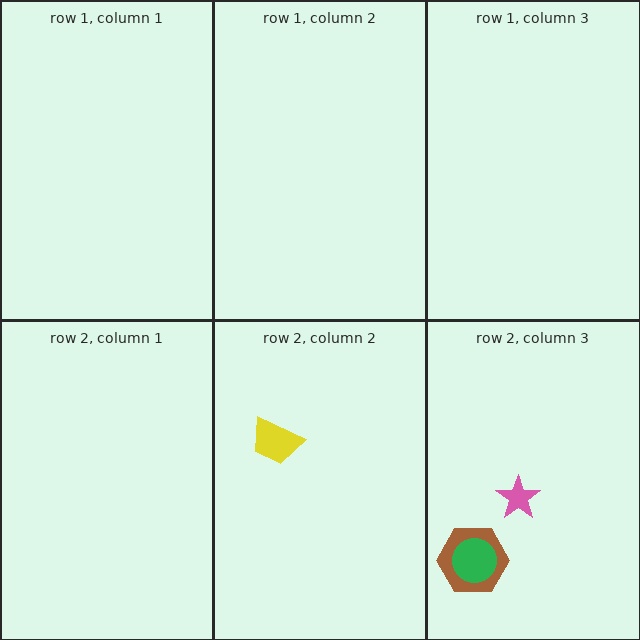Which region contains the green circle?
The row 2, column 3 region.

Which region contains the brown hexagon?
The row 2, column 3 region.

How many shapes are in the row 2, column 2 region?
1.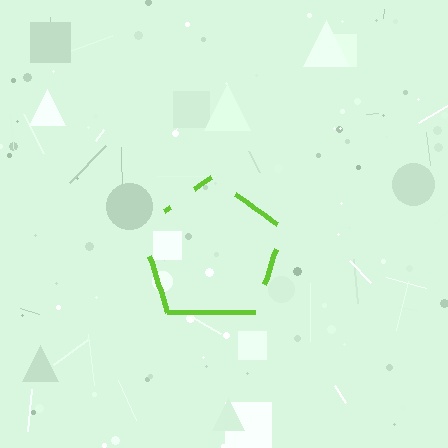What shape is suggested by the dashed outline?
The dashed outline suggests a pentagon.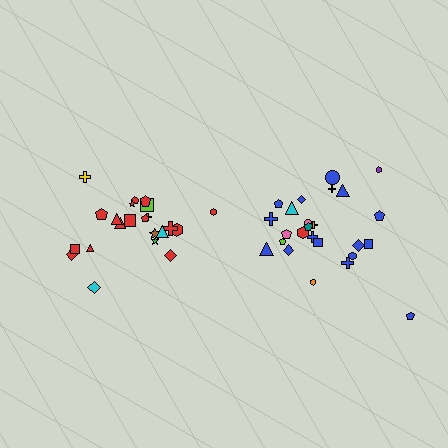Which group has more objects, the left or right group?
The right group.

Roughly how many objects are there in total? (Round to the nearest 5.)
Roughly 45 objects in total.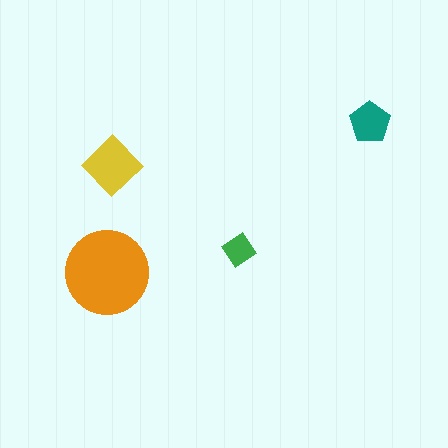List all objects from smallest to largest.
The green diamond, the teal pentagon, the yellow diamond, the orange circle.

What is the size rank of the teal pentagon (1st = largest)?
3rd.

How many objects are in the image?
There are 4 objects in the image.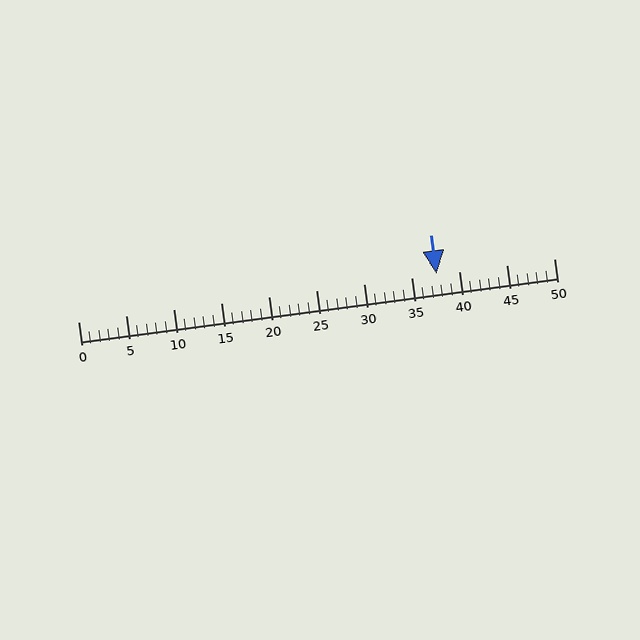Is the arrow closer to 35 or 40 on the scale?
The arrow is closer to 40.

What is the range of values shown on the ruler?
The ruler shows values from 0 to 50.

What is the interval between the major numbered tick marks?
The major tick marks are spaced 5 units apart.